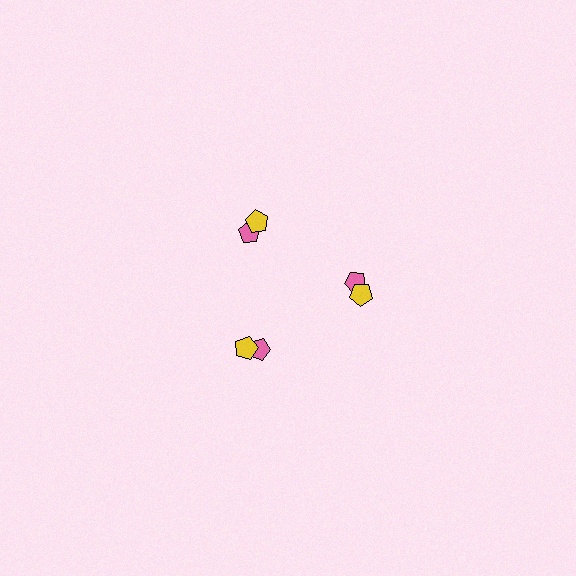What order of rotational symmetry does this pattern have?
This pattern has 3-fold rotational symmetry.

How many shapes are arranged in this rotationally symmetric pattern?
There are 6 shapes, arranged in 3 groups of 2.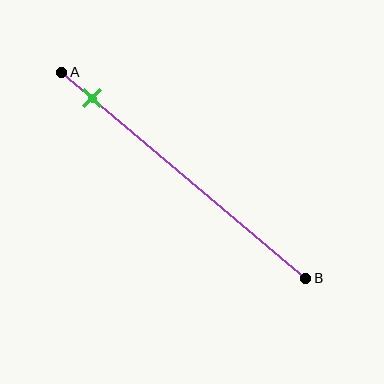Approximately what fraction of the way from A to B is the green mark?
The green mark is approximately 15% of the way from A to B.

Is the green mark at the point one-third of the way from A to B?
No, the mark is at about 15% from A, not at the 33% one-third point.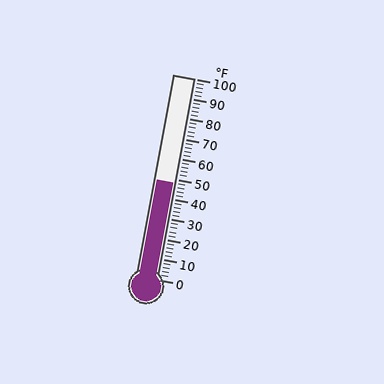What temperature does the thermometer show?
The thermometer shows approximately 48°F.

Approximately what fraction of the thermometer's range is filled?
The thermometer is filled to approximately 50% of its range.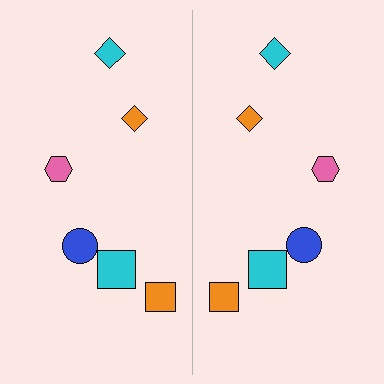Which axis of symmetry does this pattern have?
The pattern has a vertical axis of symmetry running through the center of the image.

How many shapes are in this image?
There are 12 shapes in this image.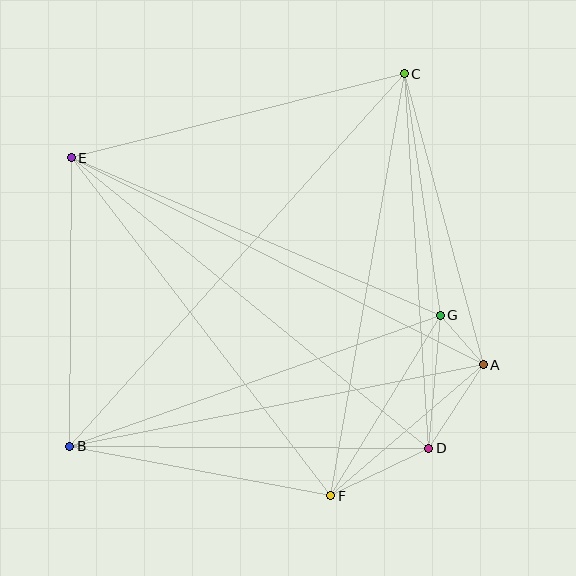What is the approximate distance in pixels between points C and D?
The distance between C and D is approximately 376 pixels.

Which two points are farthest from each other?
Points B and C are farthest from each other.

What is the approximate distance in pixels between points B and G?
The distance between B and G is approximately 393 pixels.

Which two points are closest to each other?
Points A and G are closest to each other.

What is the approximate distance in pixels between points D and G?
The distance between D and G is approximately 134 pixels.